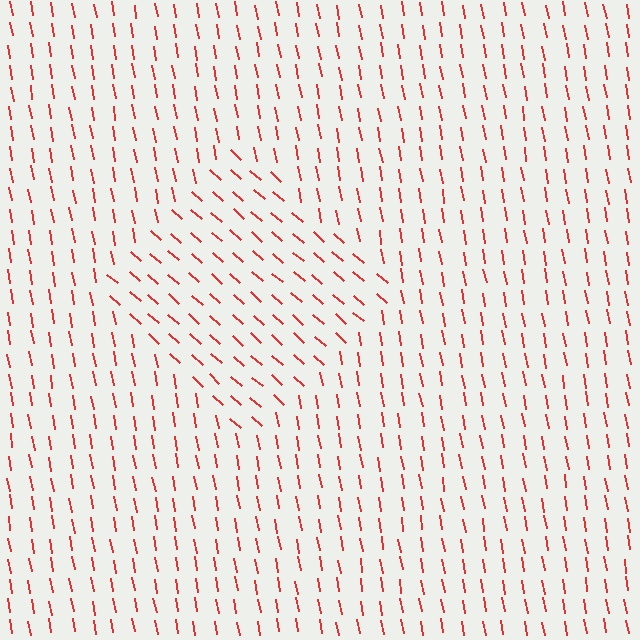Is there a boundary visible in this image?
Yes, there is a texture boundary formed by a change in line orientation.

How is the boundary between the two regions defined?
The boundary is defined purely by a change in line orientation (approximately 38 degrees difference). All lines are the same color and thickness.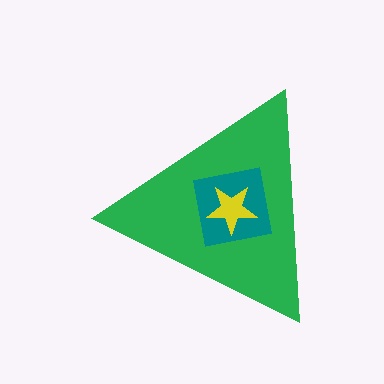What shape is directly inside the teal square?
The yellow star.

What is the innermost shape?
The yellow star.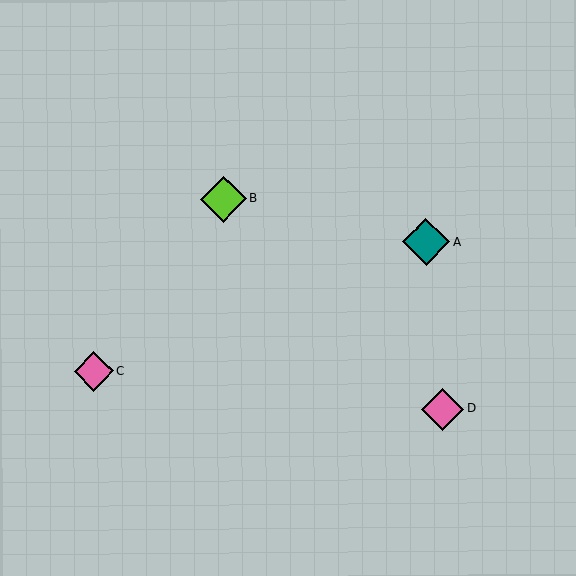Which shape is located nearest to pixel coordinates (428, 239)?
The teal diamond (labeled A) at (426, 242) is nearest to that location.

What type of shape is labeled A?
Shape A is a teal diamond.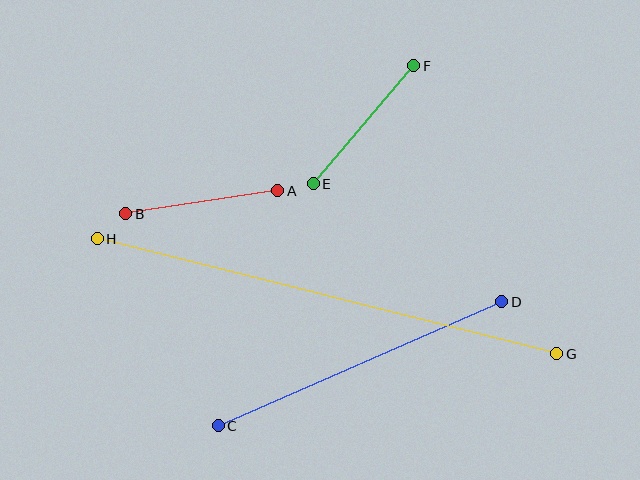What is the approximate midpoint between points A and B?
The midpoint is at approximately (202, 202) pixels.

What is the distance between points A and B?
The distance is approximately 154 pixels.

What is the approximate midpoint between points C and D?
The midpoint is at approximately (360, 364) pixels.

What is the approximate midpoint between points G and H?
The midpoint is at approximately (327, 296) pixels.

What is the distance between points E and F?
The distance is approximately 155 pixels.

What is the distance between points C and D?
The distance is approximately 310 pixels.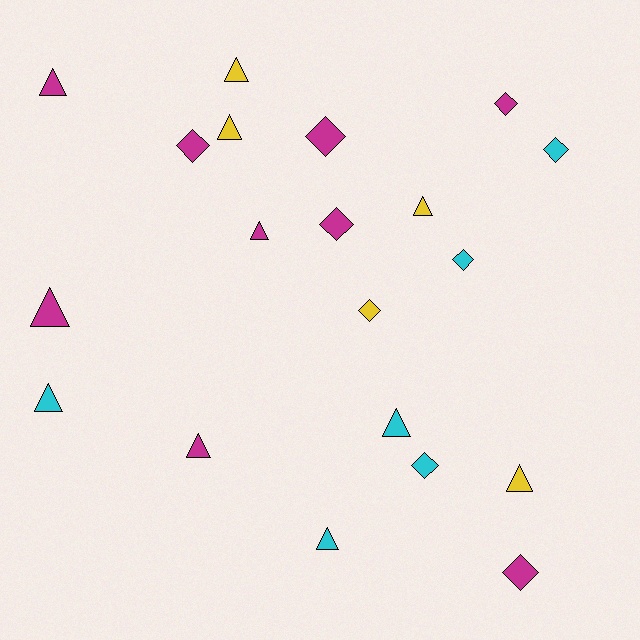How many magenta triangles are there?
There are 4 magenta triangles.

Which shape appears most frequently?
Triangle, with 11 objects.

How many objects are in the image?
There are 20 objects.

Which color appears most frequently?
Magenta, with 9 objects.